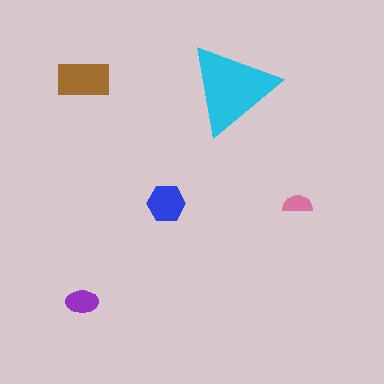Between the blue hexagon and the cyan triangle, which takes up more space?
The cyan triangle.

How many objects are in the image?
There are 5 objects in the image.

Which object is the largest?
The cyan triangle.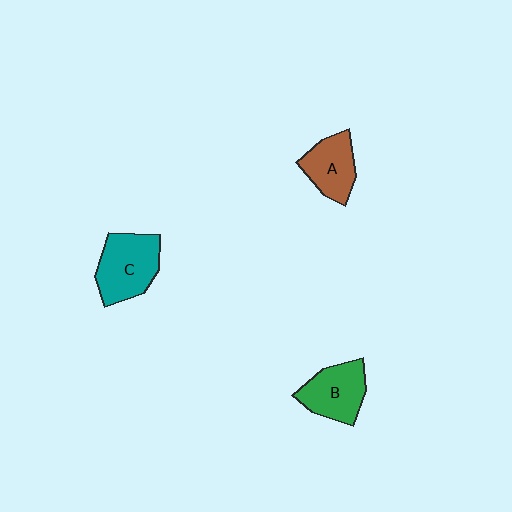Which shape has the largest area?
Shape C (teal).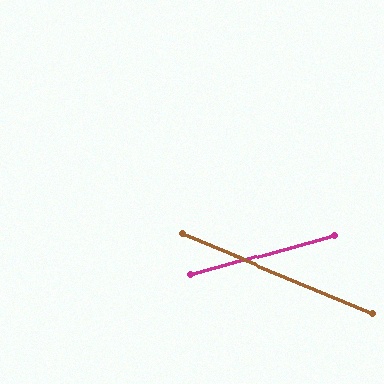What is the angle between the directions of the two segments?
Approximately 38 degrees.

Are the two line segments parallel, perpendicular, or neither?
Neither parallel nor perpendicular — they differ by about 38°.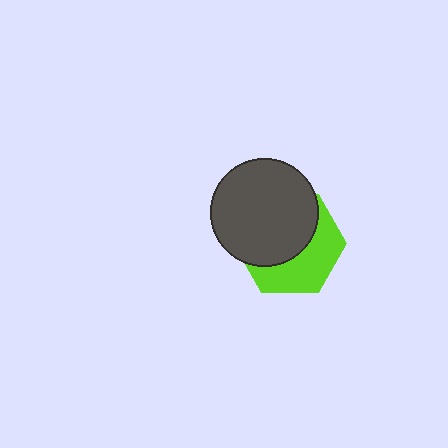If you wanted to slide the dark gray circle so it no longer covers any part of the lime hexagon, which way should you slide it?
Slide it toward the upper-left — that is the most direct way to separate the two shapes.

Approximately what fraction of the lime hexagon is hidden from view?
Roughly 56% of the lime hexagon is hidden behind the dark gray circle.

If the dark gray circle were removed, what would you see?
You would see the complete lime hexagon.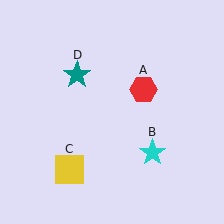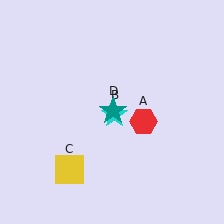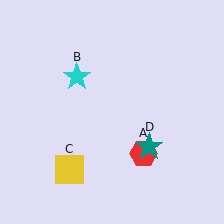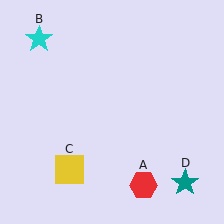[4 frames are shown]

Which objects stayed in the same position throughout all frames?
Yellow square (object C) remained stationary.